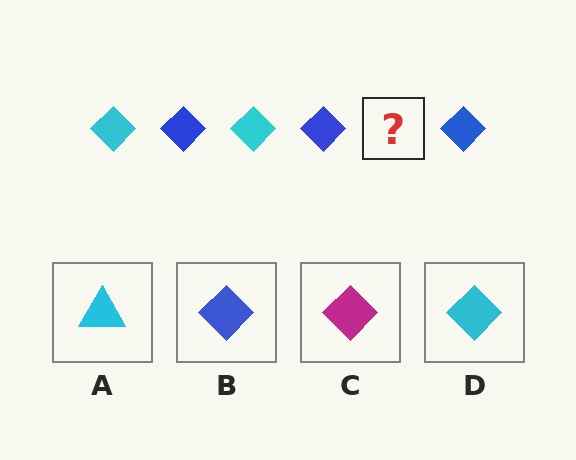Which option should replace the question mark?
Option D.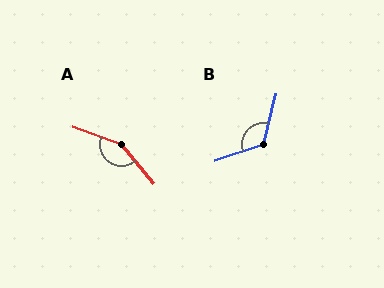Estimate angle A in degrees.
Approximately 149 degrees.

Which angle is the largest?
A, at approximately 149 degrees.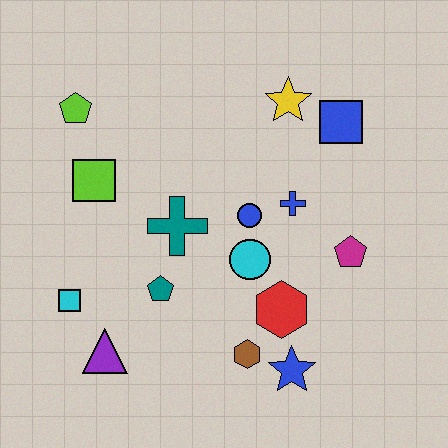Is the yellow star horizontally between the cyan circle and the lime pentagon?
No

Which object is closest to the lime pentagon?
The lime square is closest to the lime pentagon.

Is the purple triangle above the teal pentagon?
No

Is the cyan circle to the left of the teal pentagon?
No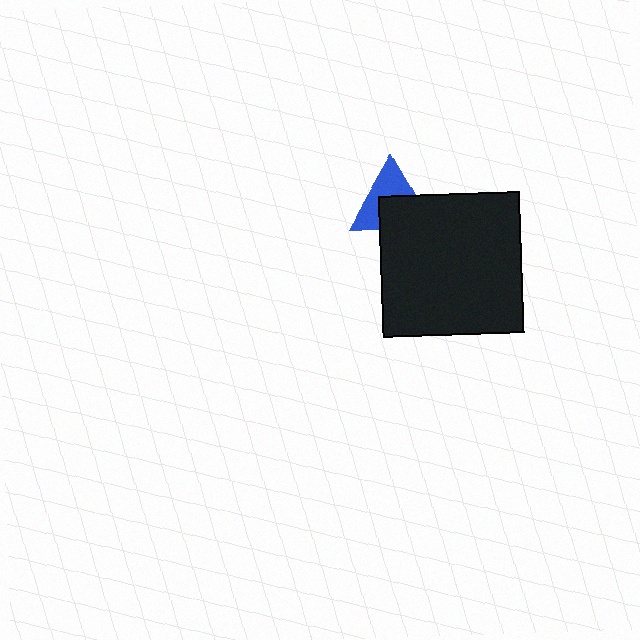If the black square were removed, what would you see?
You would see the complete blue triangle.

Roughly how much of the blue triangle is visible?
About half of it is visible (roughly 50%).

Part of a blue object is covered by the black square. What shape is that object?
It is a triangle.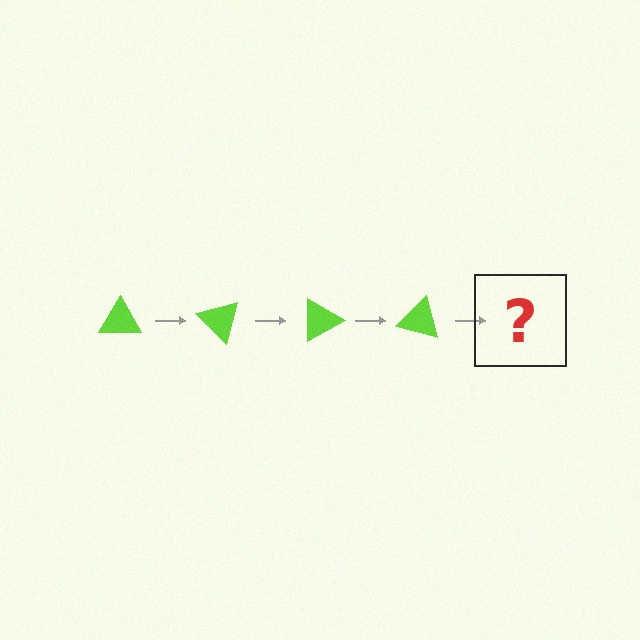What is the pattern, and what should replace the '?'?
The pattern is that the triangle rotates 45 degrees each step. The '?' should be a lime triangle rotated 180 degrees.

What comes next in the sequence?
The next element should be a lime triangle rotated 180 degrees.